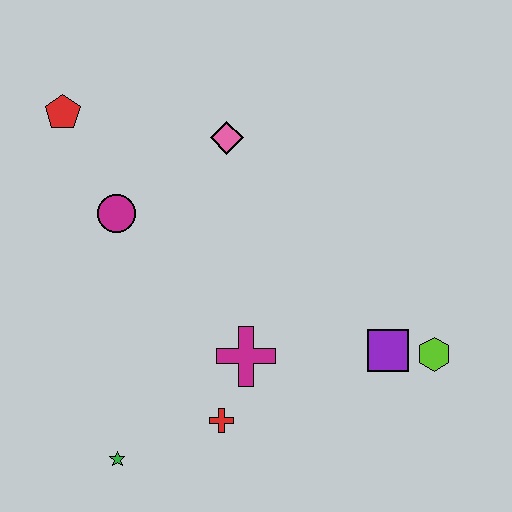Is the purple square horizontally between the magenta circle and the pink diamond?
No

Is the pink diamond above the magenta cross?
Yes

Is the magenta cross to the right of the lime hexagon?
No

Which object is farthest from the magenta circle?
The lime hexagon is farthest from the magenta circle.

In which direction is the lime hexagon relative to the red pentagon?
The lime hexagon is to the right of the red pentagon.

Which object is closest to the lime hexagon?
The purple square is closest to the lime hexagon.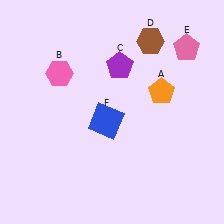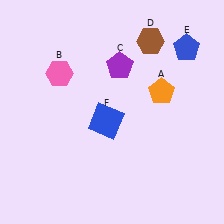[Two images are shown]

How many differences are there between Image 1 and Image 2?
There is 1 difference between the two images.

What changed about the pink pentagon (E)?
In Image 1, E is pink. In Image 2, it changed to blue.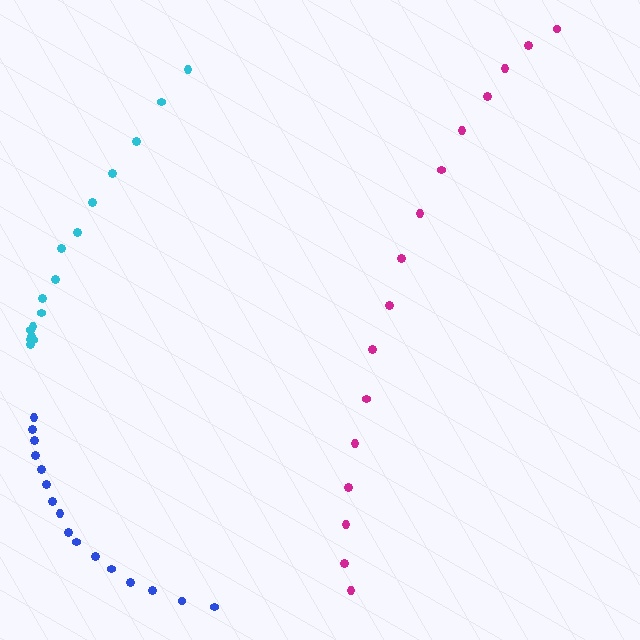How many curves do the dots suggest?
There are 3 distinct paths.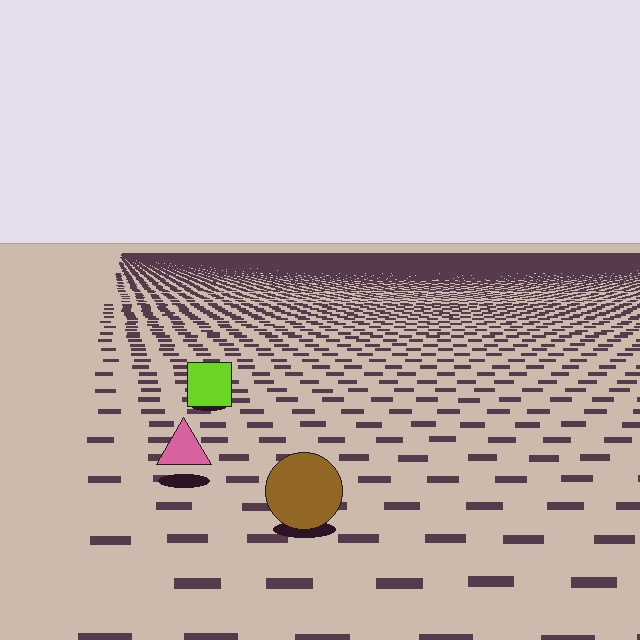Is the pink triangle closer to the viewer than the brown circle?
No. The brown circle is closer — you can tell from the texture gradient: the ground texture is coarser near it.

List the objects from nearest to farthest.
From nearest to farthest: the brown circle, the pink triangle, the lime square.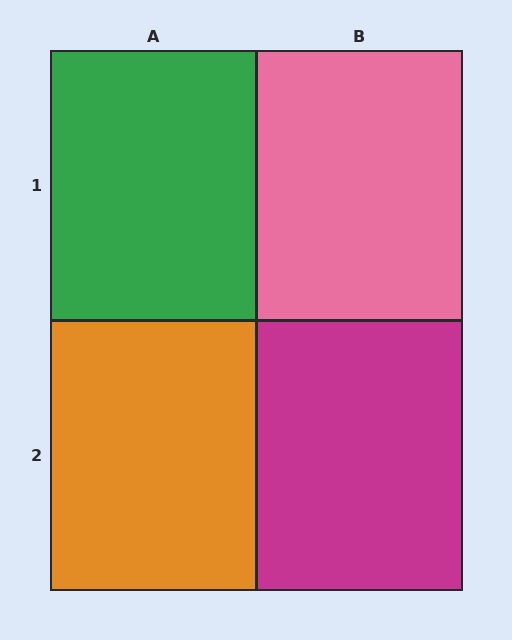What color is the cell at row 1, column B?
Pink.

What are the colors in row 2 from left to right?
Orange, magenta.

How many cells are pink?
1 cell is pink.